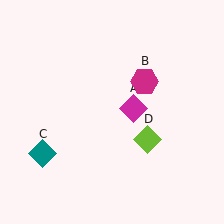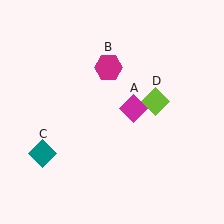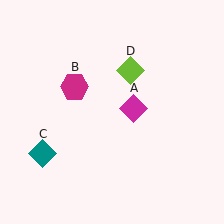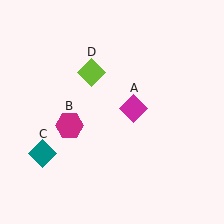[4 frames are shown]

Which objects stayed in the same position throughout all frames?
Magenta diamond (object A) and teal diamond (object C) remained stationary.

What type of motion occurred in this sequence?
The magenta hexagon (object B), lime diamond (object D) rotated counterclockwise around the center of the scene.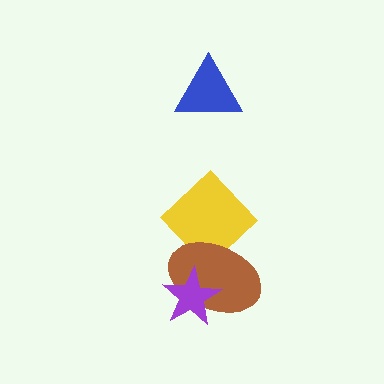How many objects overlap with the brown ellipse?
2 objects overlap with the brown ellipse.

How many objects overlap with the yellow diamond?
1 object overlaps with the yellow diamond.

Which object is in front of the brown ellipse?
The purple star is in front of the brown ellipse.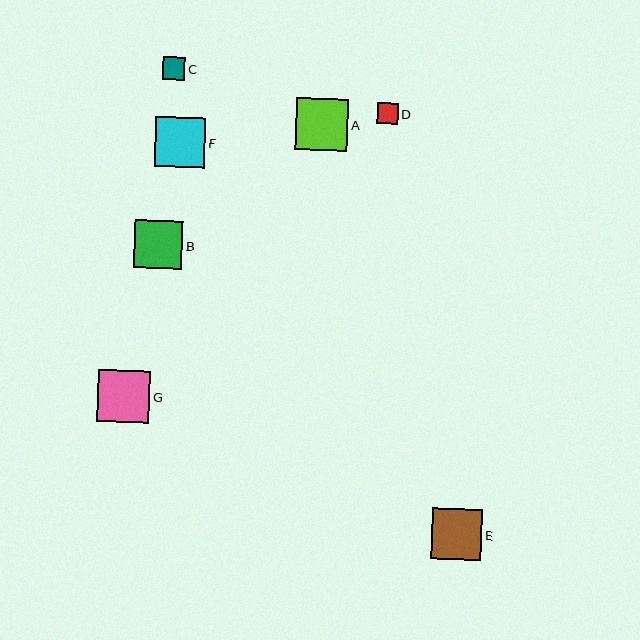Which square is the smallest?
Square D is the smallest with a size of approximately 21 pixels.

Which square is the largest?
Square A is the largest with a size of approximately 52 pixels.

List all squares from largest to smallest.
From largest to smallest: A, G, E, F, B, C, D.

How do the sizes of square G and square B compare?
Square G and square B are approximately the same size.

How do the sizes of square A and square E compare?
Square A and square E are approximately the same size.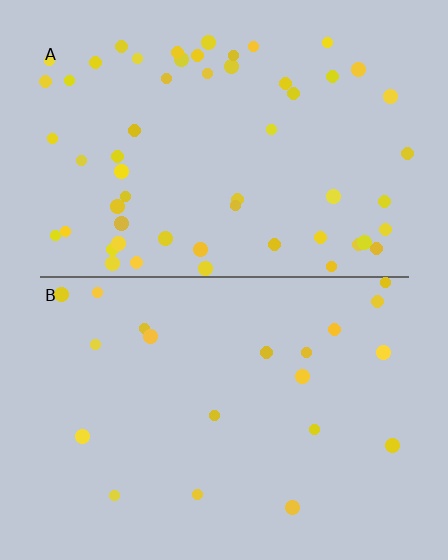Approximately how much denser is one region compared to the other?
Approximately 2.8× — region A over region B.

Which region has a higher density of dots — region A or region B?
A (the top).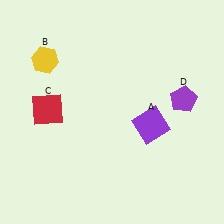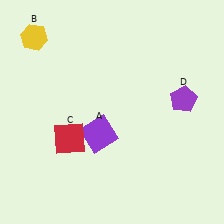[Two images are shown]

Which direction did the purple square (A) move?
The purple square (A) moved left.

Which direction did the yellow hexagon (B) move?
The yellow hexagon (B) moved up.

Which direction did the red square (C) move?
The red square (C) moved down.